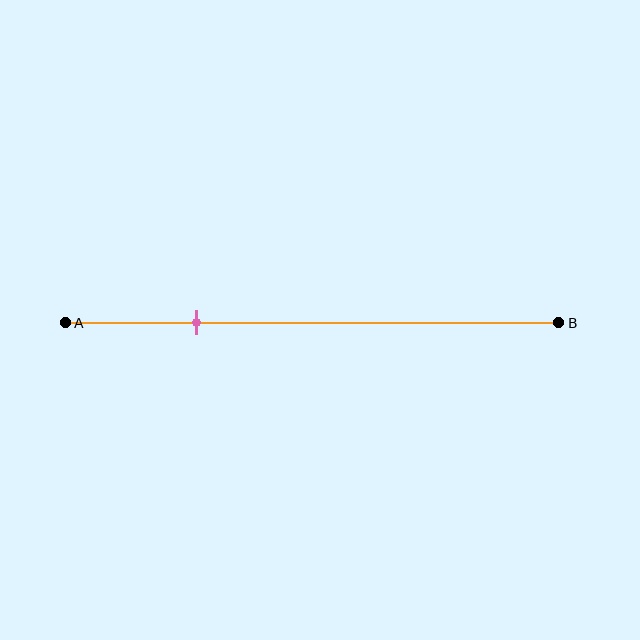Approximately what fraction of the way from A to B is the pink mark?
The pink mark is approximately 25% of the way from A to B.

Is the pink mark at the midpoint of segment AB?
No, the mark is at about 25% from A, not at the 50% midpoint.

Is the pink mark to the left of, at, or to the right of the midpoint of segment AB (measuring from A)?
The pink mark is to the left of the midpoint of segment AB.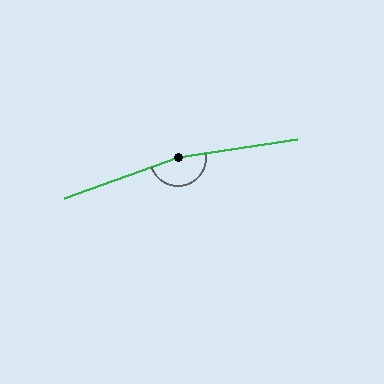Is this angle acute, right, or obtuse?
It is obtuse.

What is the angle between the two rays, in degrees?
Approximately 169 degrees.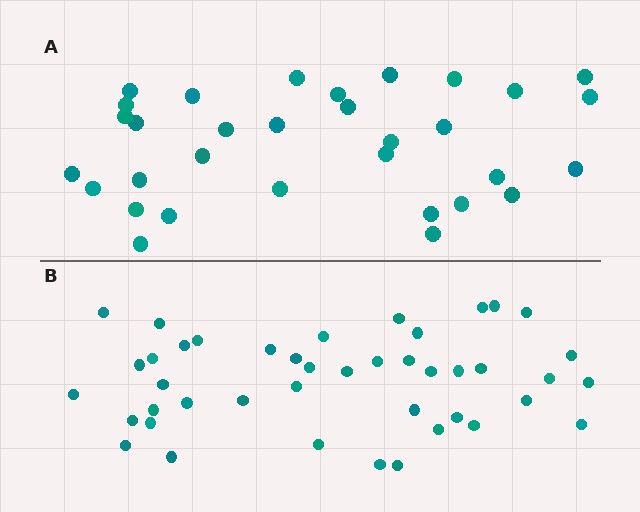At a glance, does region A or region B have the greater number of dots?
Region B (the bottom region) has more dots.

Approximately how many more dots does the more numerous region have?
Region B has roughly 12 or so more dots than region A.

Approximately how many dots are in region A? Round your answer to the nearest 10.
About 30 dots. (The exact count is 32, which rounds to 30.)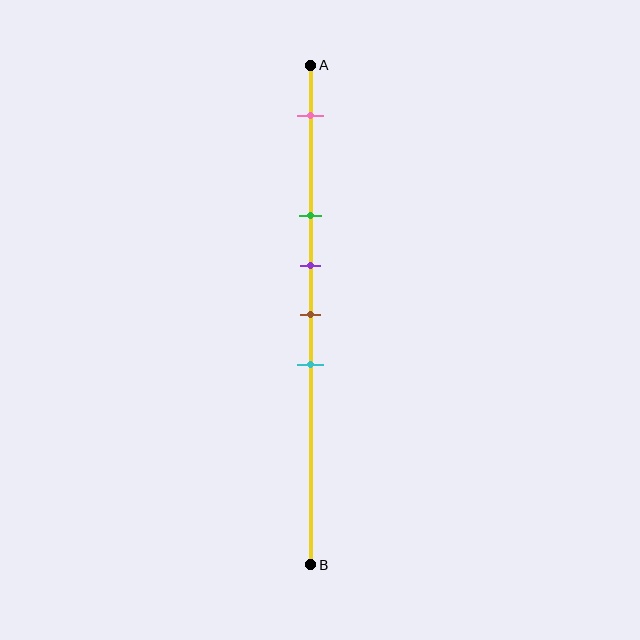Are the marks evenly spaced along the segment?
No, the marks are not evenly spaced.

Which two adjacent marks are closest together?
The purple and brown marks are the closest adjacent pair.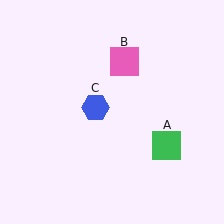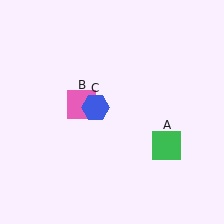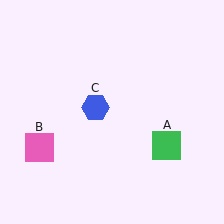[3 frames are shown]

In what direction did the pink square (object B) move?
The pink square (object B) moved down and to the left.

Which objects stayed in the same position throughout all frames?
Green square (object A) and blue hexagon (object C) remained stationary.